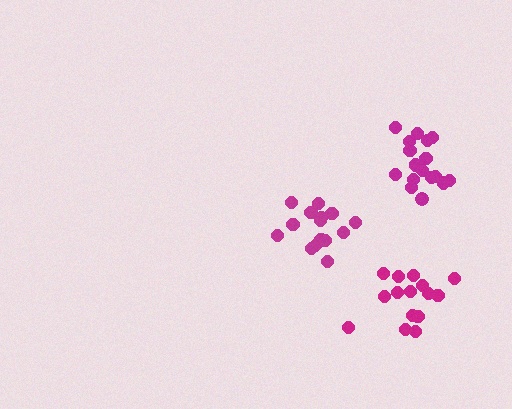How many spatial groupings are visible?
There are 3 spatial groupings.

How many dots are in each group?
Group 1: 16 dots, Group 2: 16 dots, Group 3: 18 dots (50 total).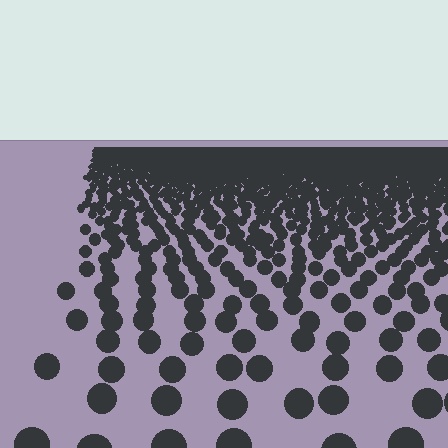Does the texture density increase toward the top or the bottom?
Density increases toward the top.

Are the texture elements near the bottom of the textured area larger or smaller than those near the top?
Larger. Near the bottom, elements are closer to the viewer and appear at a bigger on-screen size.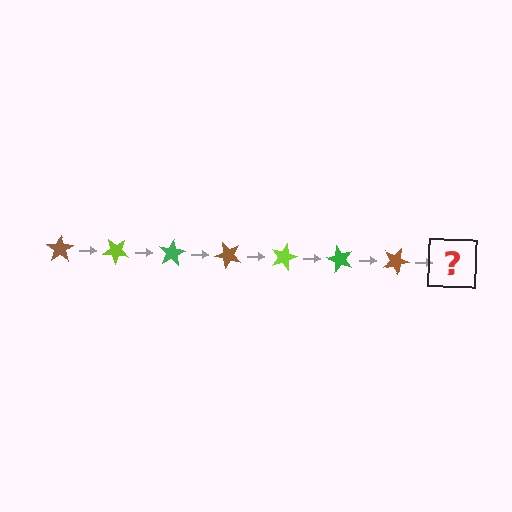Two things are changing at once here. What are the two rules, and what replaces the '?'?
The two rules are that it rotates 40 degrees each step and the color cycles through brown, lime, and green. The '?' should be a lime star, rotated 280 degrees from the start.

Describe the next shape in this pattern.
It should be a lime star, rotated 280 degrees from the start.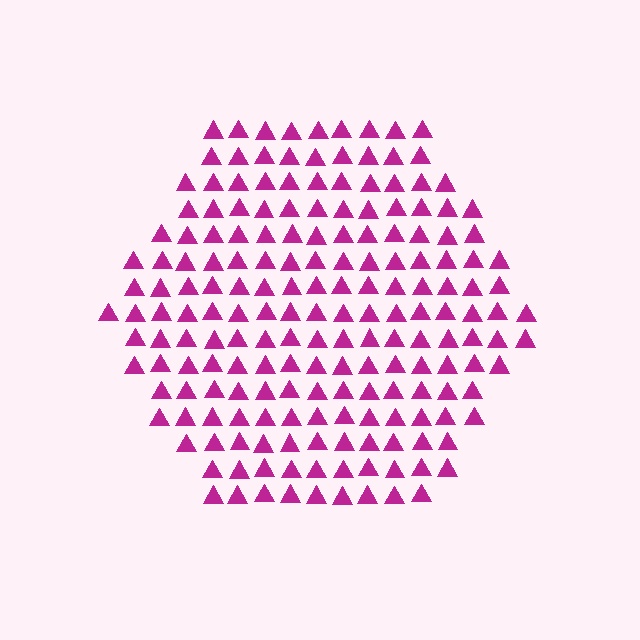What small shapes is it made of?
It is made of small triangles.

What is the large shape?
The large shape is a hexagon.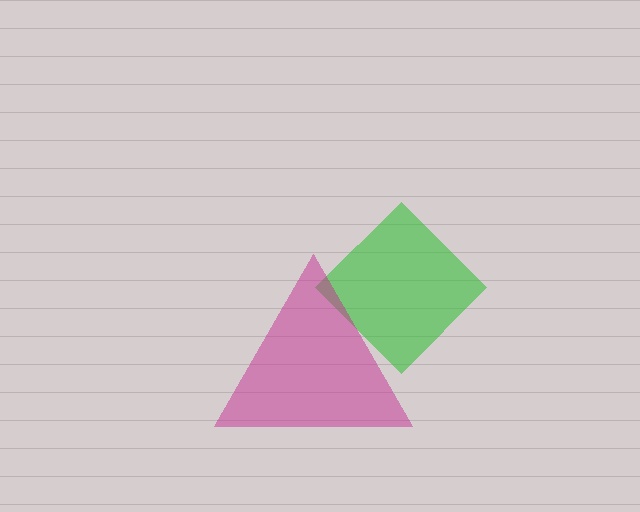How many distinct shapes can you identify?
There are 2 distinct shapes: a green diamond, a magenta triangle.